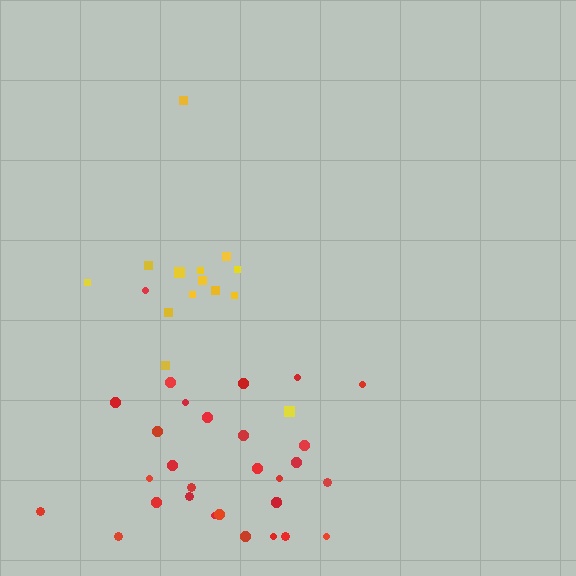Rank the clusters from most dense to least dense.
red, yellow.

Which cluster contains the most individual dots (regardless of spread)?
Red (30).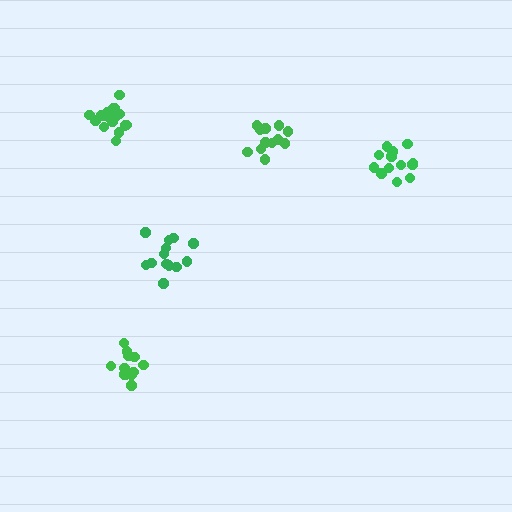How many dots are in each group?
Group 1: 12 dots, Group 2: 17 dots, Group 3: 13 dots, Group 4: 13 dots, Group 5: 12 dots (67 total).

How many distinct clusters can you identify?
There are 5 distinct clusters.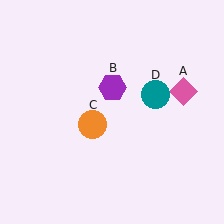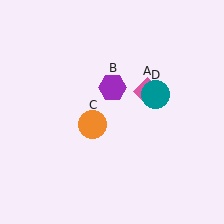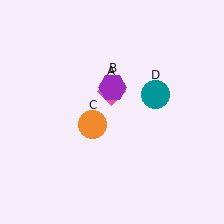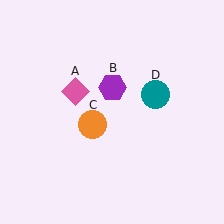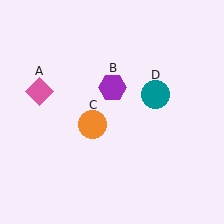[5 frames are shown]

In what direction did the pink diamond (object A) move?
The pink diamond (object A) moved left.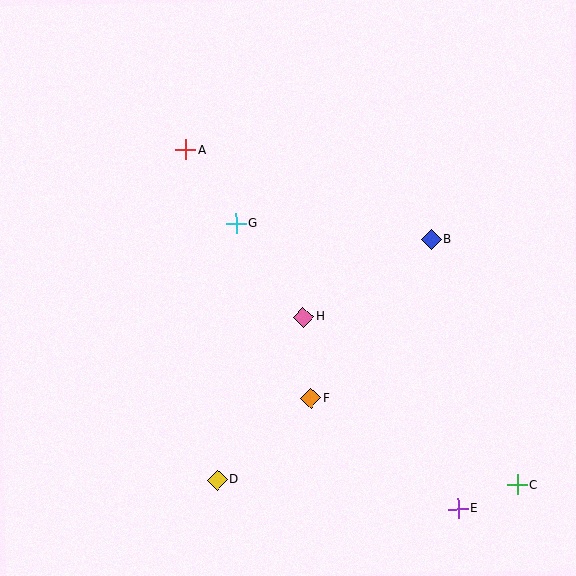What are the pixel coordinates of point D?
Point D is at (217, 480).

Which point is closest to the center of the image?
Point H at (303, 317) is closest to the center.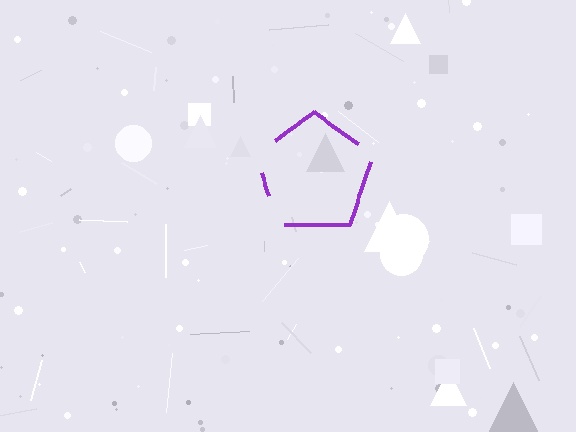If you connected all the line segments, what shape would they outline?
They would outline a pentagon.